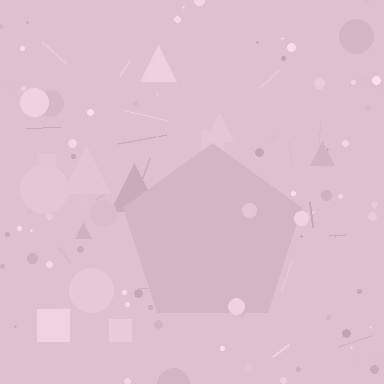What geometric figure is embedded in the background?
A pentagon is embedded in the background.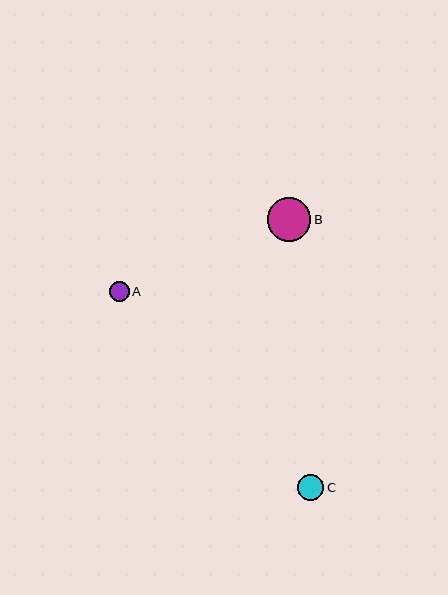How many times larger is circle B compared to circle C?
Circle B is approximately 1.6 times the size of circle C.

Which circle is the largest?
Circle B is the largest with a size of approximately 43 pixels.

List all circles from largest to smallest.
From largest to smallest: B, C, A.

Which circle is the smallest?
Circle A is the smallest with a size of approximately 20 pixels.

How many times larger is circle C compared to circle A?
Circle C is approximately 1.3 times the size of circle A.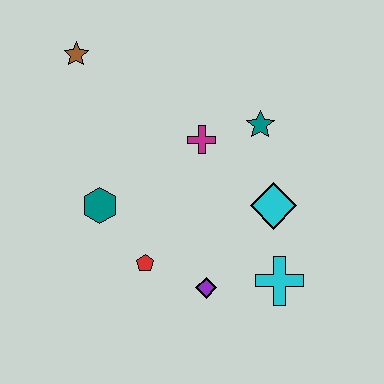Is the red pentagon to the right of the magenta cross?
No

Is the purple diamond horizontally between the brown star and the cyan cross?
Yes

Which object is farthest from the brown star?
The cyan cross is farthest from the brown star.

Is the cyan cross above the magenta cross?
No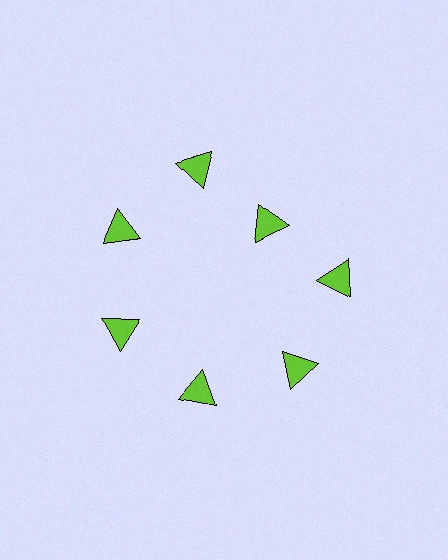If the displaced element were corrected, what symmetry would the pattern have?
It would have 7-fold rotational symmetry — the pattern would map onto itself every 51 degrees.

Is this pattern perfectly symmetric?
No. The 7 lime triangles are arranged in a ring, but one element near the 1 o'clock position is pulled inward toward the center, breaking the 7-fold rotational symmetry.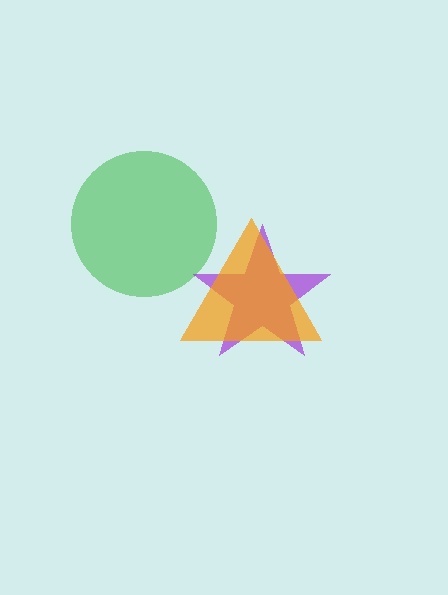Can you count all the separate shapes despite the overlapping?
Yes, there are 3 separate shapes.